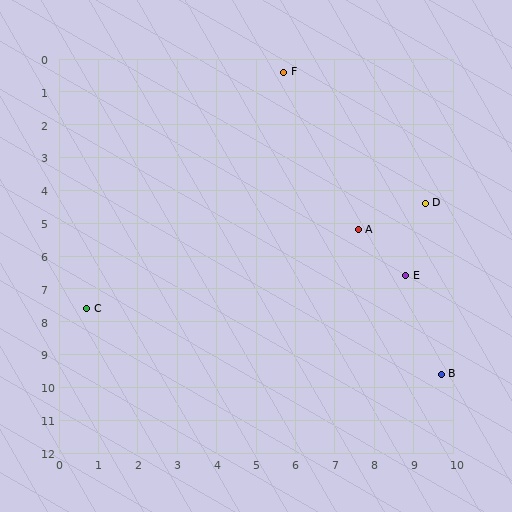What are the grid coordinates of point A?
Point A is at approximately (7.6, 5.2).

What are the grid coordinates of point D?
Point D is at approximately (9.3, 4.4).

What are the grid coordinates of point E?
Point E is at approximately (8.8, 6.6).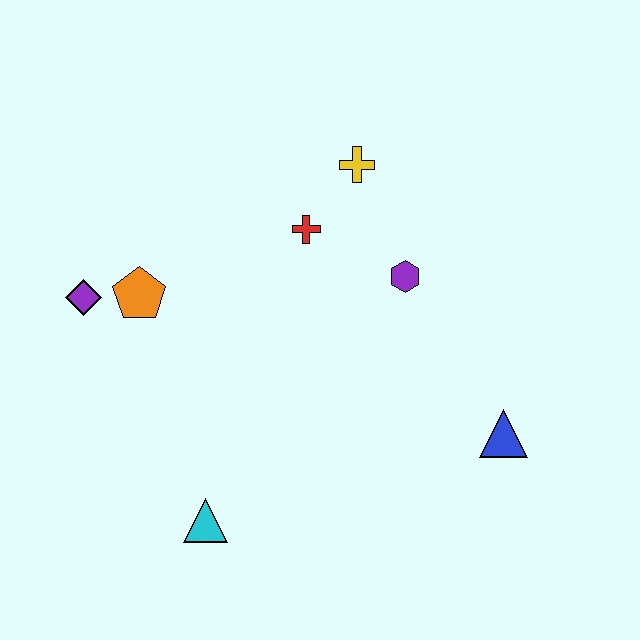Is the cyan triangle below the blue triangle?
Yes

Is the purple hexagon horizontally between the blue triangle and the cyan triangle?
Yes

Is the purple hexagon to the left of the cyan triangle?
No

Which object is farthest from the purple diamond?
The blue triangle is farthest from the purple diamond.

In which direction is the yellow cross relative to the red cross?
The yellow cross is above the red cross.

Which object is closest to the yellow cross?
The red cross is closest to the yellow cross.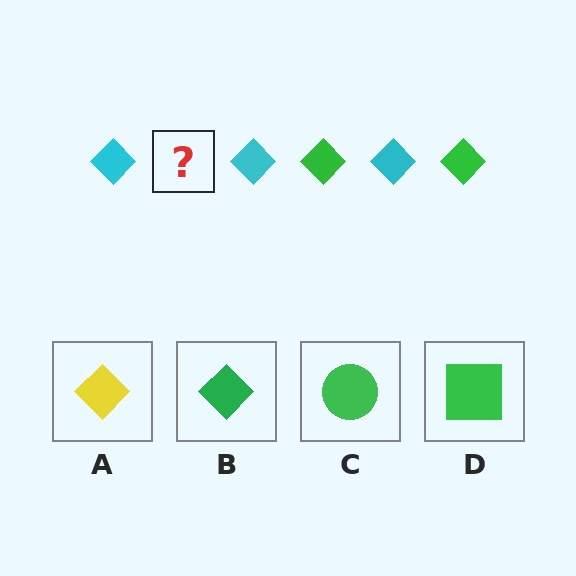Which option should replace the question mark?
Option B.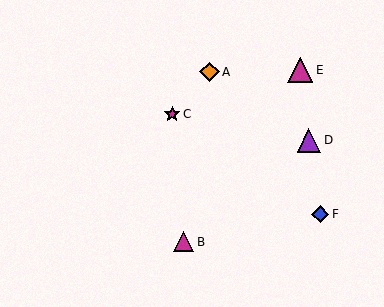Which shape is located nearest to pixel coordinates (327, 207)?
The blue diamond (labeled F) at (320, 214) is nearest to that location.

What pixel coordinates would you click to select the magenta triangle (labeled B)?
Click at (184, 242) to select the magenta triangle B.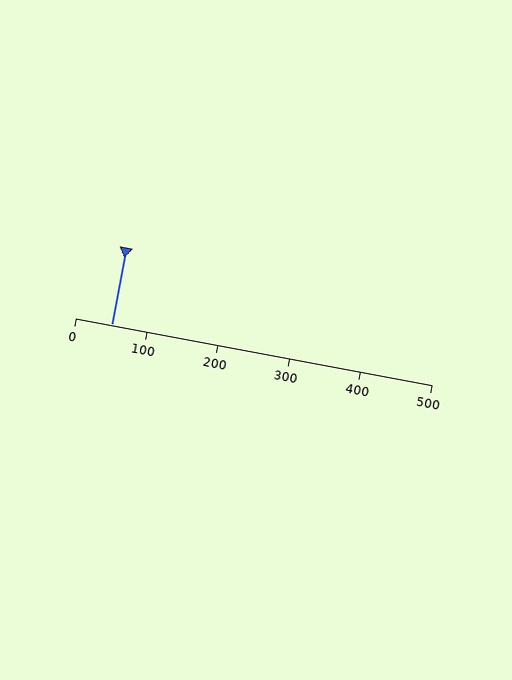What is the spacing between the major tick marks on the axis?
The major ticks are spaced 100 apart.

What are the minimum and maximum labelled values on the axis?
The axis runs from 0 to 500.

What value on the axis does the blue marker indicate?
The marker indicates approximately 50.